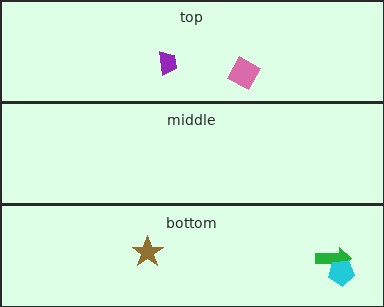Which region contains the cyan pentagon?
The bottom region.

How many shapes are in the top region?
2.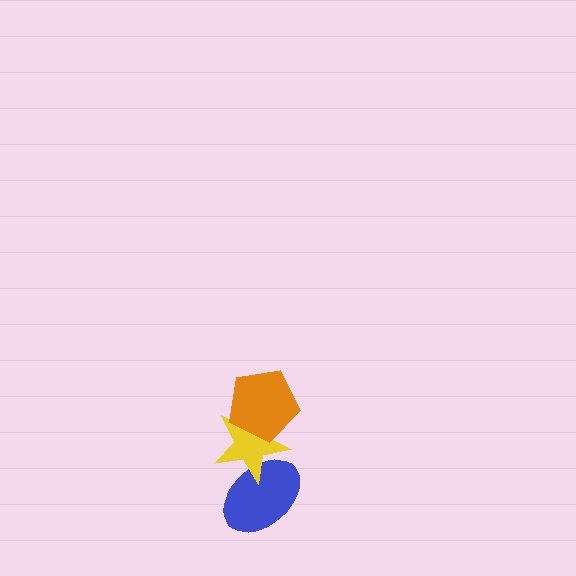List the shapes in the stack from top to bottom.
From top to bottom: the orange pentagon, the yellow star, the blue ellipse.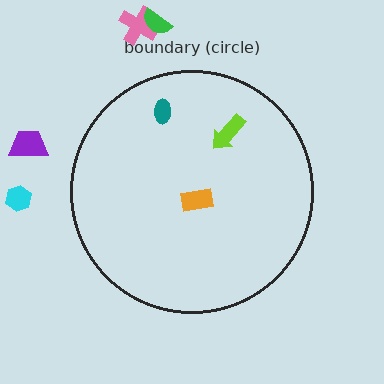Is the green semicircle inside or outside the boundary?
Outside.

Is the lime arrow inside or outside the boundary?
Inside.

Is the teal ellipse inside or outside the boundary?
Inside.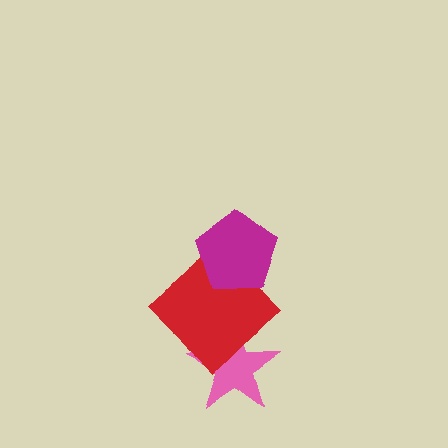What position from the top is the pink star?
The pink star is 3rd from the top.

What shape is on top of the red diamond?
The magenta pentagon is on top of the red diamond.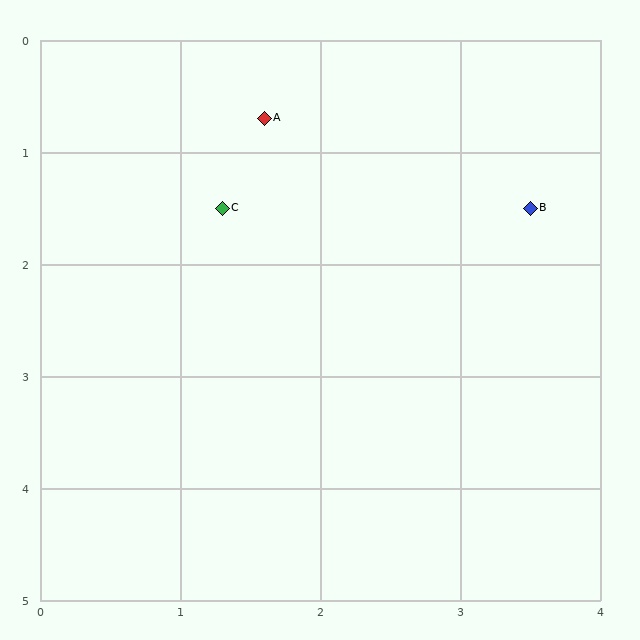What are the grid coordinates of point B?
Point B is at approximately (3.5, 1.5).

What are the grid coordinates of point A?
Point A is at approximately (1.6, 0.7).